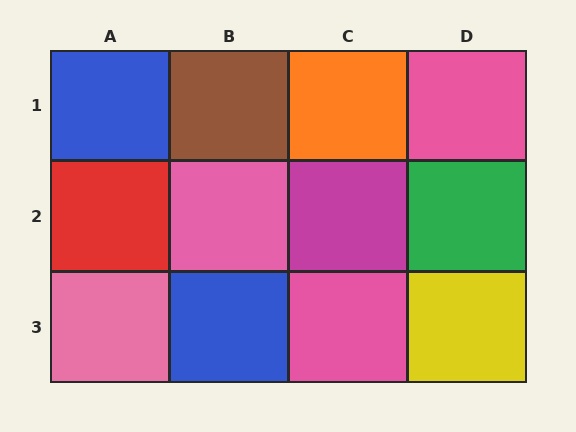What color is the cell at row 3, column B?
Blue.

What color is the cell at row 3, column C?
Pink.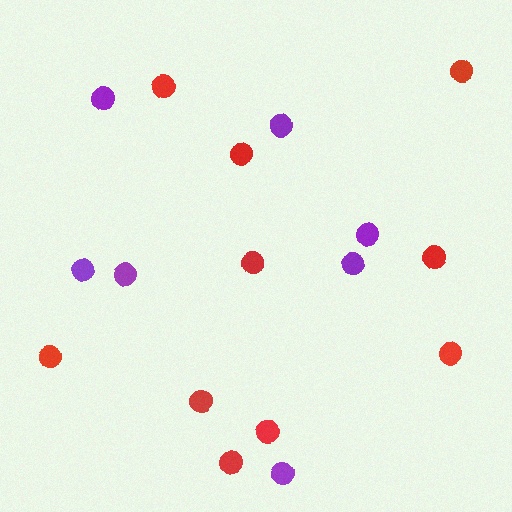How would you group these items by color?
There are 2 groups: one group of purple circles (7) and one group of red circles (10).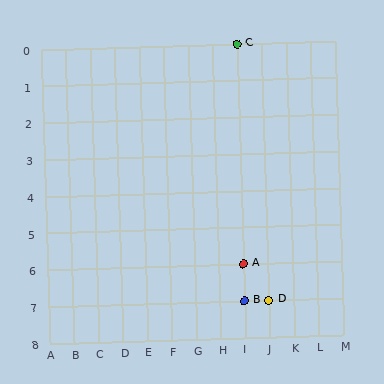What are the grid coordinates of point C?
Point C is at grid coordinates (I, 0).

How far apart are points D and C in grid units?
Points D and C are 1 column and 7 rows apart (about 7.1 grid units diagonally).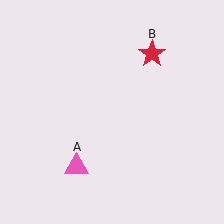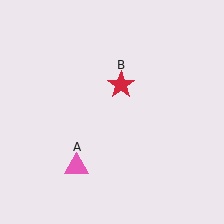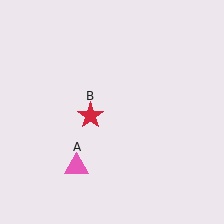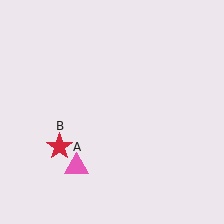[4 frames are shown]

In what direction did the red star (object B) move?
The red star (object B) moved down and to the left.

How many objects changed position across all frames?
1 object changed position: red star (object B).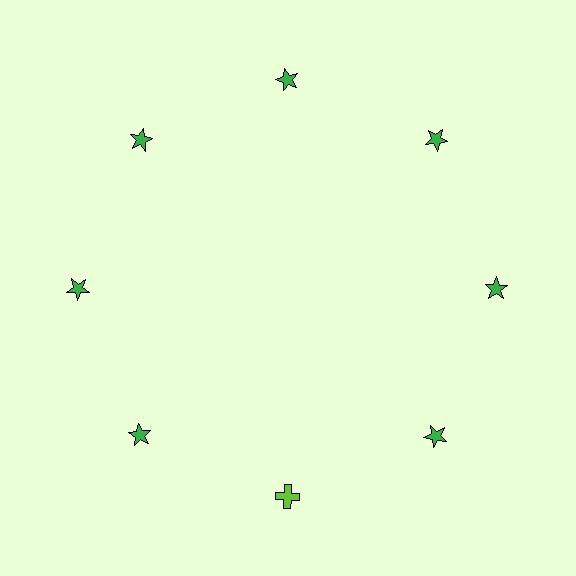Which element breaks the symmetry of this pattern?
The lime cross at roughly the 6 o'clock position breaks the symmetry. All other shapes are green stars.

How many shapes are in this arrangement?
There are 8 shapes arranged in a ring pattern.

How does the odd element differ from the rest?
It differs in both color (lime instead of green) and shape (cross instead of star).